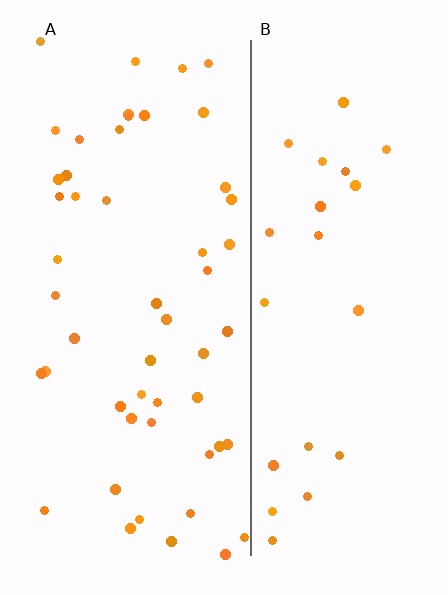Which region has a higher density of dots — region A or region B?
A (the left).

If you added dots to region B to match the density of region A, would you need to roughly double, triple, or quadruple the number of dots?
Approximately double.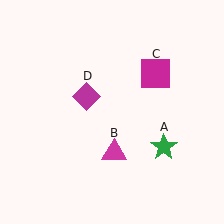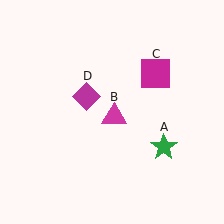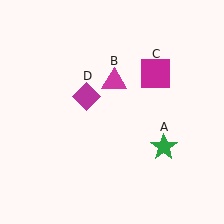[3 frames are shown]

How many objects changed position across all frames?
1 object changed position: magenta triangle (object B).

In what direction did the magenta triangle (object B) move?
The magenta triangle (object B) moved up.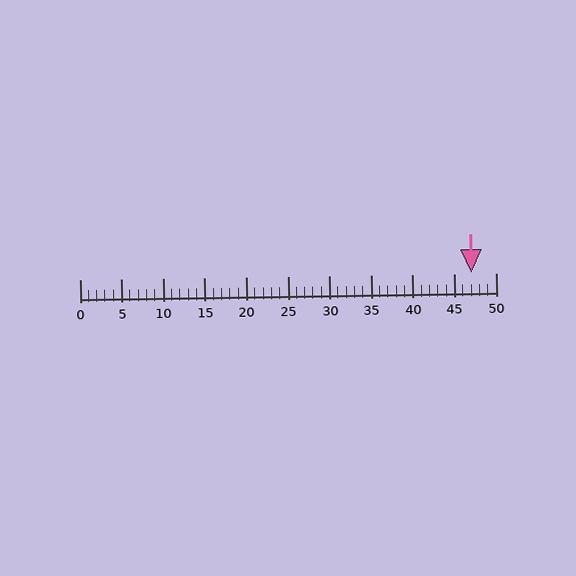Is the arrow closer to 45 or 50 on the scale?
The arrow is closer to 45.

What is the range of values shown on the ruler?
The ruler shows values from 0 to 50.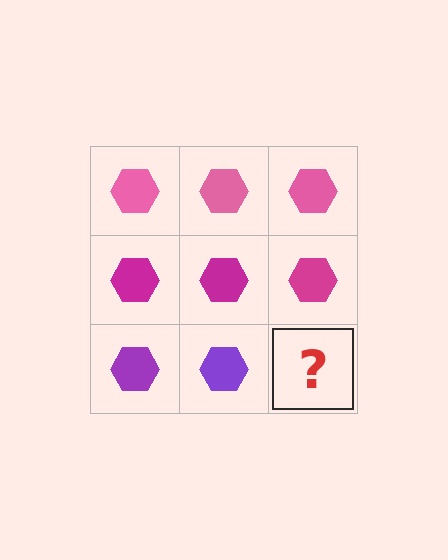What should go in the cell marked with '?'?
The missing cell should contain a purple hexagon.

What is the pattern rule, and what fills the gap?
The rule is that each row has a consistent color. The gap should be filled with a purple hexagon.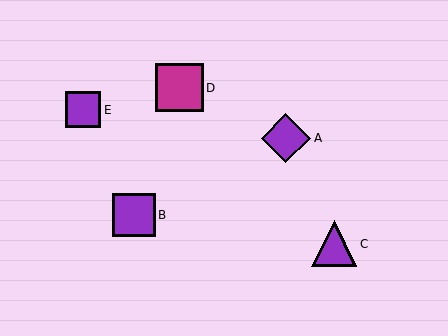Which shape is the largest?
The purple diamond (labeled A) is the largest.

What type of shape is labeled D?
Shape D is a magenta square.